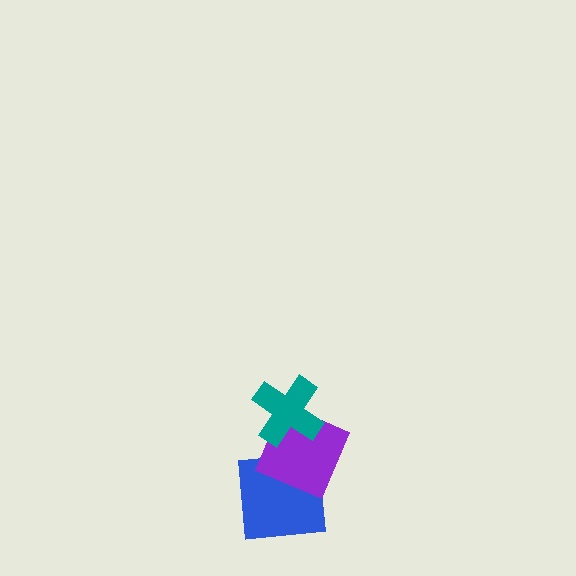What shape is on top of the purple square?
The teal cross is on top of the purple square.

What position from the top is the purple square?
The purple square is 2nd from the top.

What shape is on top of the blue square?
The purple square is on top of the blue square.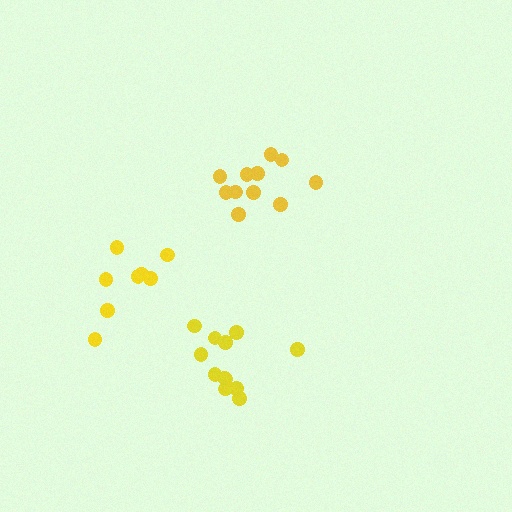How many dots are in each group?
Group 1: 8 dots, Group 2: 12 dots, Group 3: 11 dots (31 total).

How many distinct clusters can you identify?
There are 3 distinct clusters.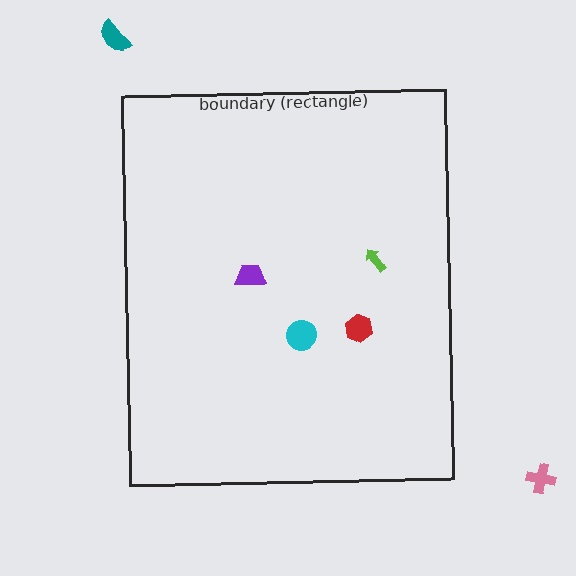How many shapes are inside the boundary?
4 inside, 2 outside.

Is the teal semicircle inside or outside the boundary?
Outside.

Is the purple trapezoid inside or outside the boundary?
Inside.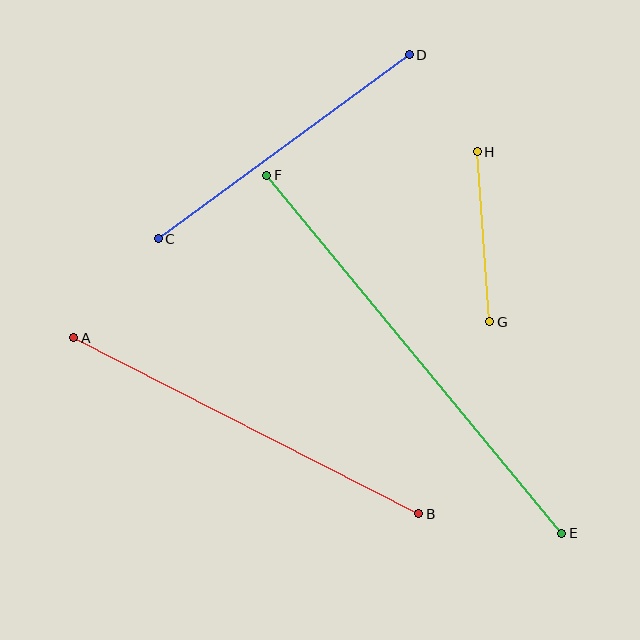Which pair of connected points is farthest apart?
Points E and F are farthest apart.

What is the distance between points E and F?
The distance is approximately 464 pixels.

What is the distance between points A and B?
The distance is approximately 387 pixels.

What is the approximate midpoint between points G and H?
The midpoint is at approximately (483, 237) pixels.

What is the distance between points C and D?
The distance is approximately 311 pixels.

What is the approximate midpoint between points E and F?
The midpoint is at approximately (414, 354) pixels.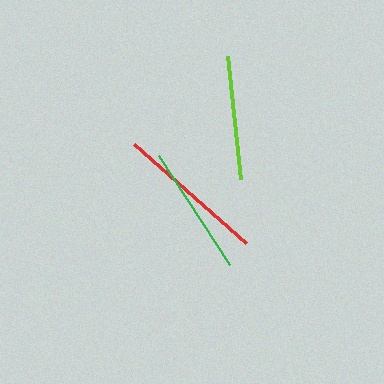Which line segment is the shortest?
The lime line is the shortest at approximately 124 pixels.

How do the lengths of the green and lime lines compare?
The green and lime lines are approximately the same length.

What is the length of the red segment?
The red segment is approximately 149 pixels long.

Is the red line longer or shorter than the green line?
The red line is longer than the green line.